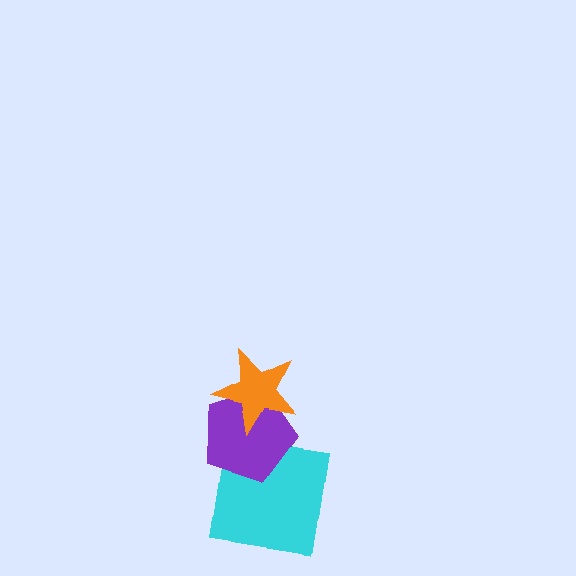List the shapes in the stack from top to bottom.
From top to bottom: the orange star, the purple pentagon, the cyan square.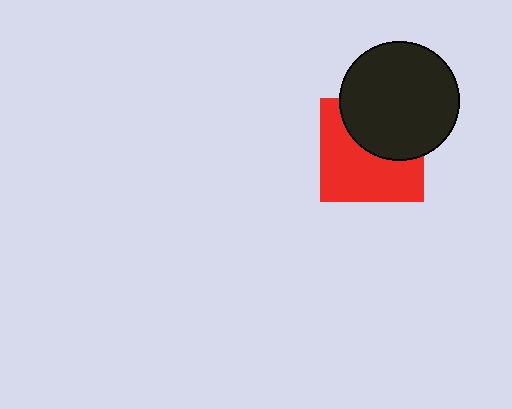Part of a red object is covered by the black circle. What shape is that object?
It is a square.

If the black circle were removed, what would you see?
You would see the complete red square.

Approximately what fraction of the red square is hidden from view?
Roughly 42% of the red square is hidden behind the black circle.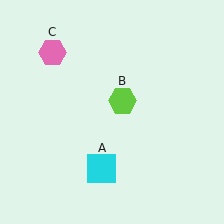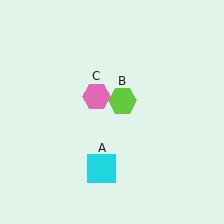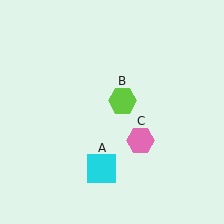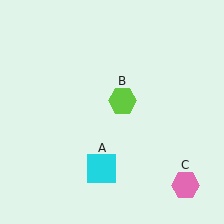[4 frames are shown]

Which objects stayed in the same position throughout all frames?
Cyan square (object A) and lime hexagon (object B) remained stationary.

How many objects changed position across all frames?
1 object changed position: pink hexagon (object C).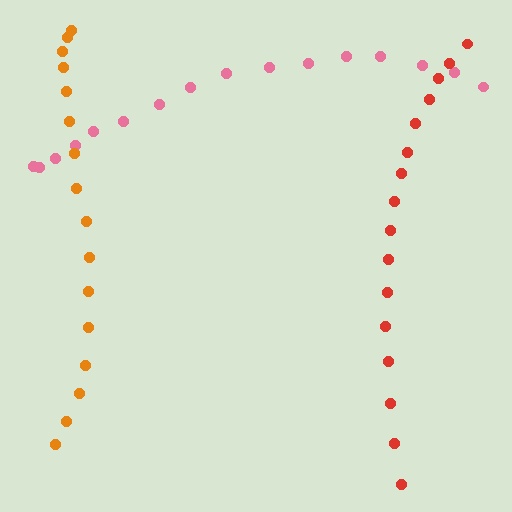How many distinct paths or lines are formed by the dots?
There are 3 distinct paths.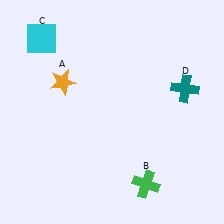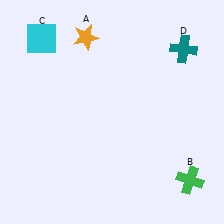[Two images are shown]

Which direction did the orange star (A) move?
The orange star (A) moved up.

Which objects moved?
The objects that moved are: the orange star (A), the green cross (B), the teal cross (D).